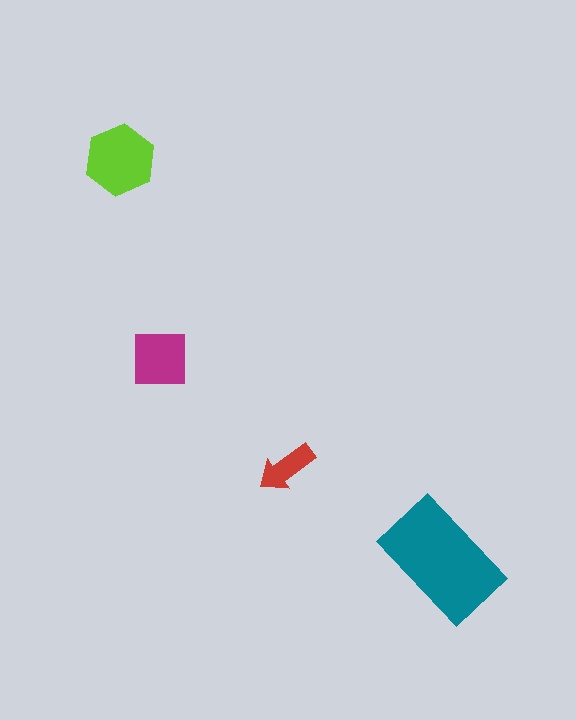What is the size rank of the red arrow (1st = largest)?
4th.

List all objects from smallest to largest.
The red arrow, the magenta square, the lime hexagon, the teal rectangle.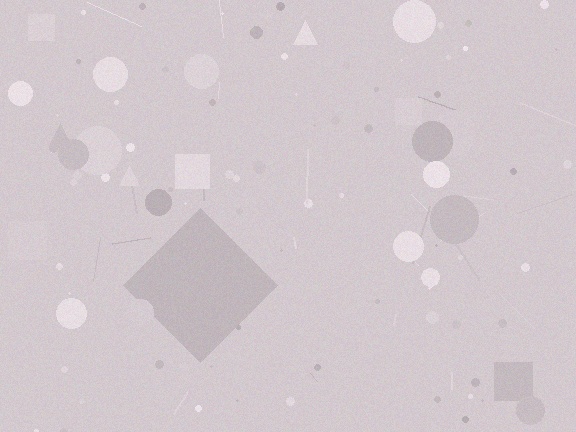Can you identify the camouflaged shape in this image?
The camouflaged shape is a diamond.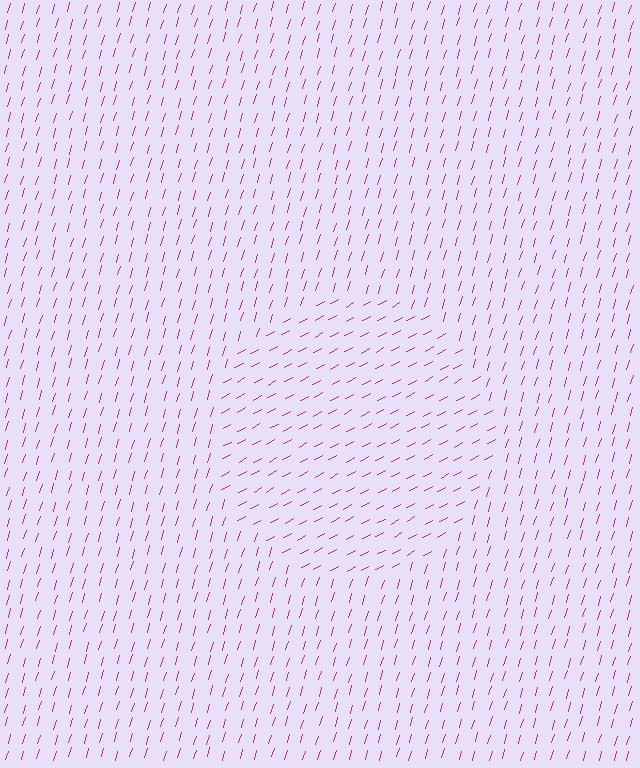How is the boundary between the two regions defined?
The boundary is defined purely by a change in line orientation (approximately 45 degrees difference). All lines are the same color and thickness.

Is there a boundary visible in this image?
Yes, there is a texture boundary formed by a change in line orientation.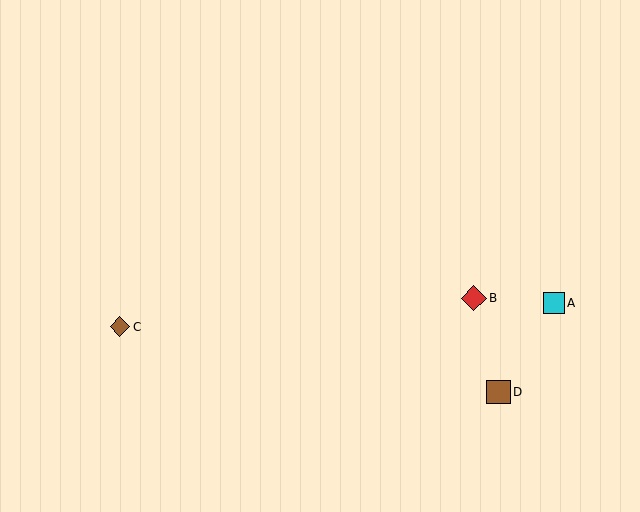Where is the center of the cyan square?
The center of the cyan square is at (554, 303).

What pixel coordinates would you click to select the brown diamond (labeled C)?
Click at (120, 327) to select the brown diamond C.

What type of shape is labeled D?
Shape D is a brown square.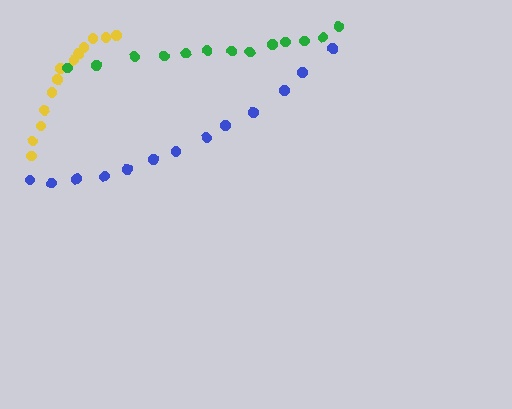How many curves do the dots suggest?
There are 3 distinct paths.